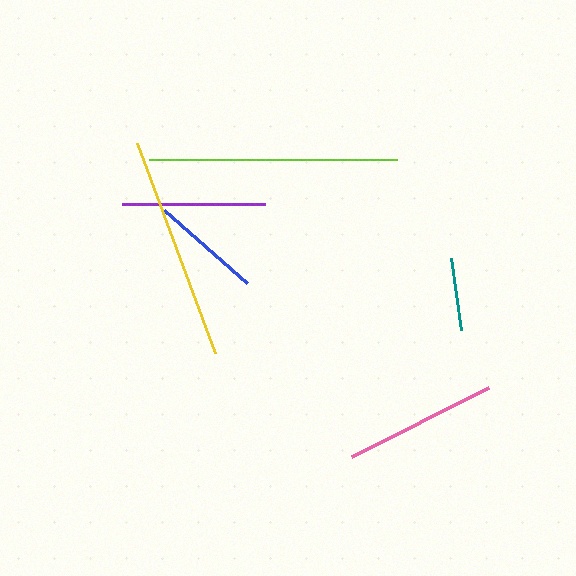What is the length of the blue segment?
The blue segment is approximately 111 pixels long.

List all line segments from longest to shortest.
From longest to shortest: lime, yellow, pink, purple, blue, teal.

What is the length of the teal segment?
The teal segment is approximately 72 pixels long.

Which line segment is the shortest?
The teal line is the shortest at approximately 72 pixels.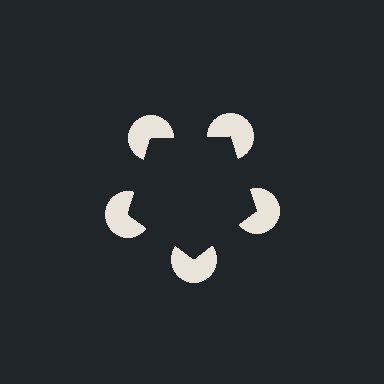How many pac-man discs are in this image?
There are 5 — one at each vertex of the illusory pentagon.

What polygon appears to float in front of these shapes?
An illusory pentagon — its edges are inferred from the aligned wedge cuts in the pac-man discs, not physically drawn.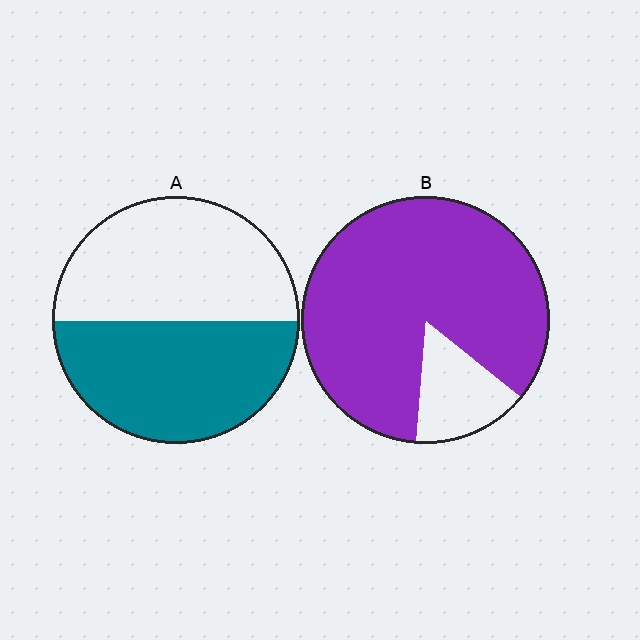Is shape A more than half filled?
Roughly half.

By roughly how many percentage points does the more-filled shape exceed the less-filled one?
By roughly 35 percentage points (B over A).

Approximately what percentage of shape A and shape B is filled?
A is approximately 50% and B is approximately 85%.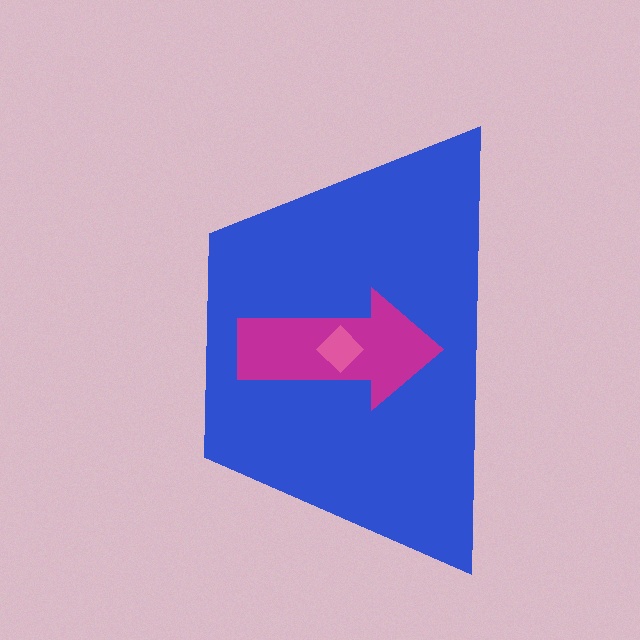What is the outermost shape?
The blue trapezoid.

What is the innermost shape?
The pink diamond.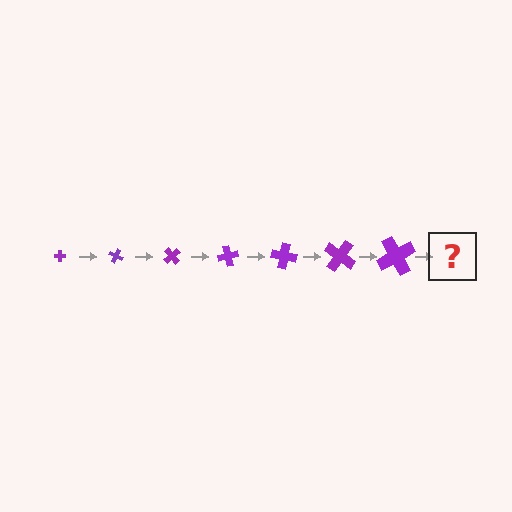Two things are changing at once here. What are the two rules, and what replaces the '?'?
The two rules are that the cross grows larger each step and it rotates 25 degrees each step. The '?' should be a cross, larger than the previous one and rotated 175 degrees from the start.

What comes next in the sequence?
The next element should be a cross, larger than the previous one and rotated 175 degrees from the start.